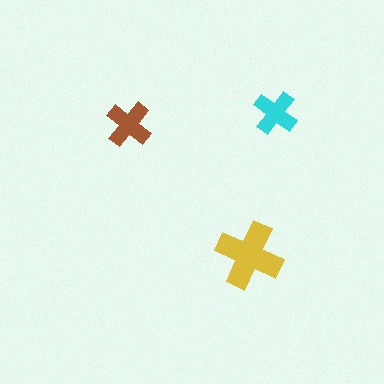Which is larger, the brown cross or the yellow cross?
The yellow one.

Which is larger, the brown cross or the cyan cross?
The brown one.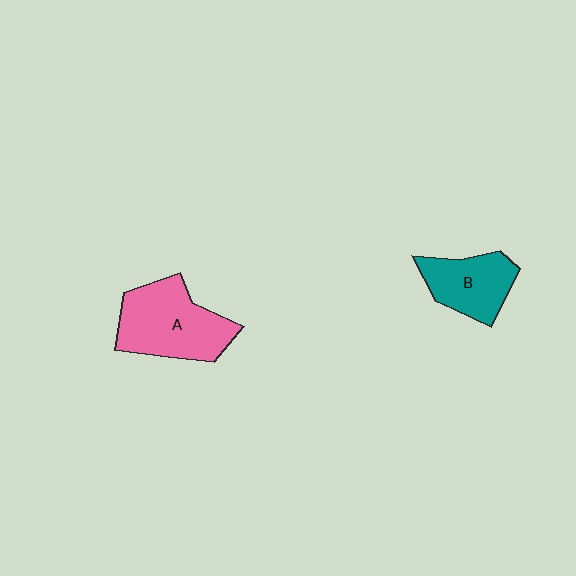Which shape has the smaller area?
Shape B (teal).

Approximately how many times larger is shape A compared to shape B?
Approximately 1.5 times.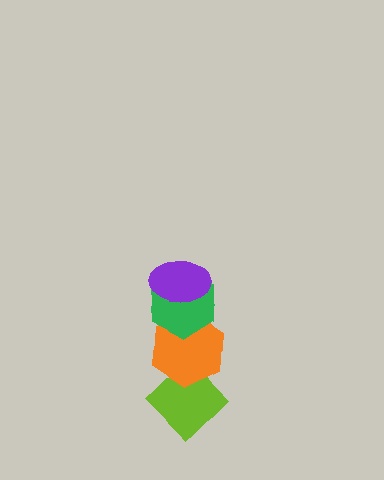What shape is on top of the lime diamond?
The orange hexagon is on top of the lime diamond.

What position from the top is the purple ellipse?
The purple ellipse is 1st from the top.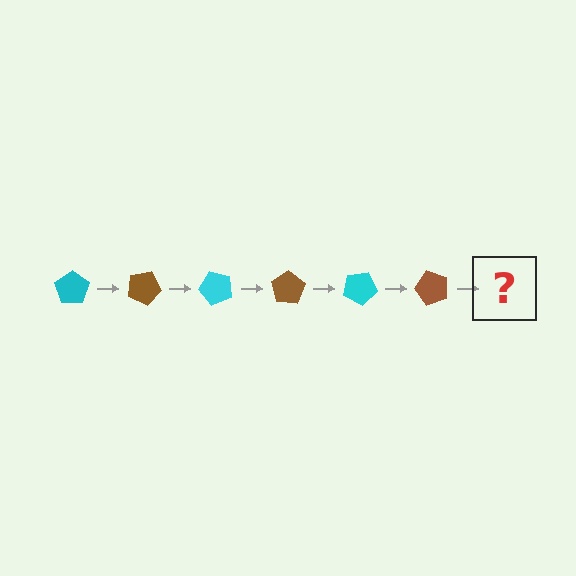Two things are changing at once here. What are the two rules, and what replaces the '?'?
The two rules are that it rotates 25 degrees each step and the color cycles through cyan and brown. The '?' should be a cyan pentagon, rotated 150 degrees from the start.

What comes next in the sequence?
The next element should be a cyan pentagon, rotated 150 degrees from the start.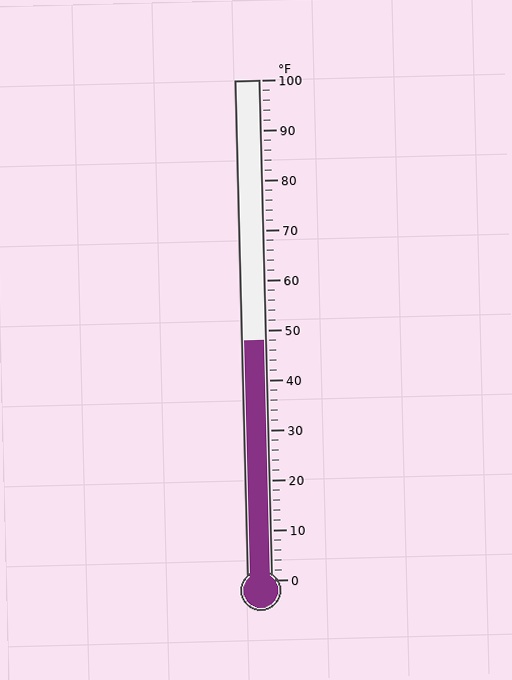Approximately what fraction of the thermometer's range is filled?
The thermometer is filled to approximately 50% of its range.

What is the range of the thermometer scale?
The thermometer scale ranges from 0°F to 100°F.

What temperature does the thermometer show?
The thermometer shows approximately 48°F.